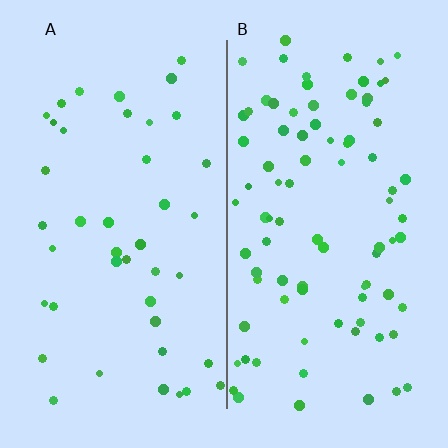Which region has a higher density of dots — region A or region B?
B (the right).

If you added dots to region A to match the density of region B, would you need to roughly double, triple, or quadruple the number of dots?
Approximately double.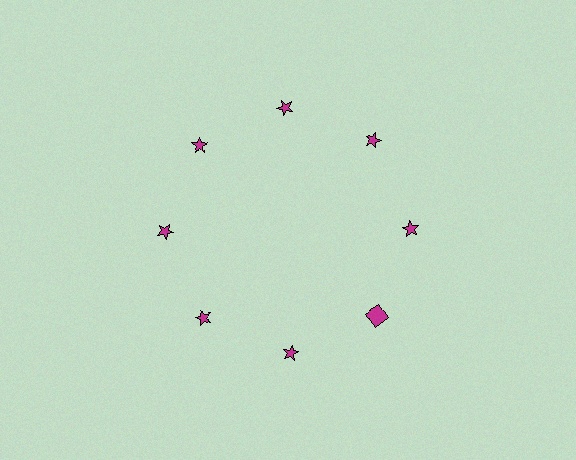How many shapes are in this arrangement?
There are 8 shapes arranged in a ring pattern.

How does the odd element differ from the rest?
It has a different shape: square instead of star.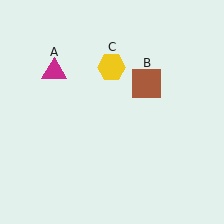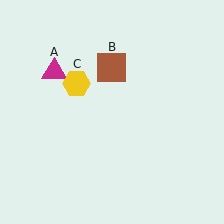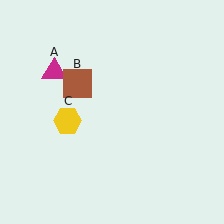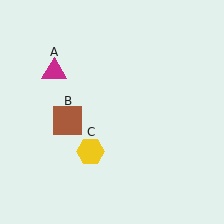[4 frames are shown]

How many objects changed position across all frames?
2 objects changed position: brown square (object B), yellow hexagon (object C).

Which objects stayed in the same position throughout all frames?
Magenta triangle (object A) remained stationary.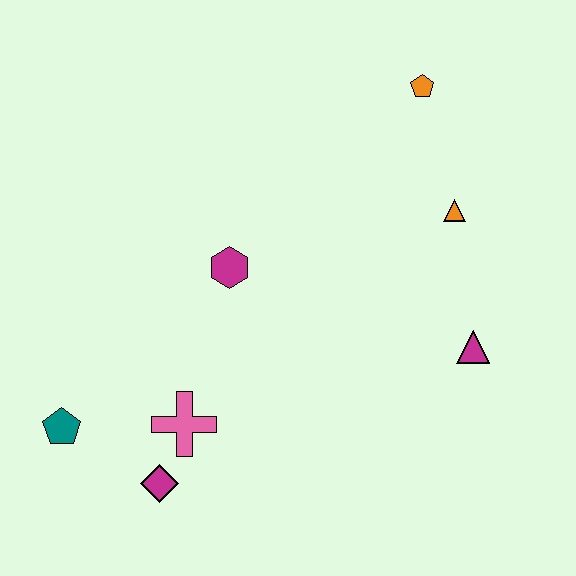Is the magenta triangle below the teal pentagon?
No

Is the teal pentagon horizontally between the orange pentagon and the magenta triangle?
No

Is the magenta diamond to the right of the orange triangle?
No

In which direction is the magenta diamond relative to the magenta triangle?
The magenta diamond is to the left of the magenta triangle.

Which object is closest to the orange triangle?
The orange pentagon is closest to the orange triangle.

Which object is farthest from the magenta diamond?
The orange pentagon is farthest from the magenta diamond.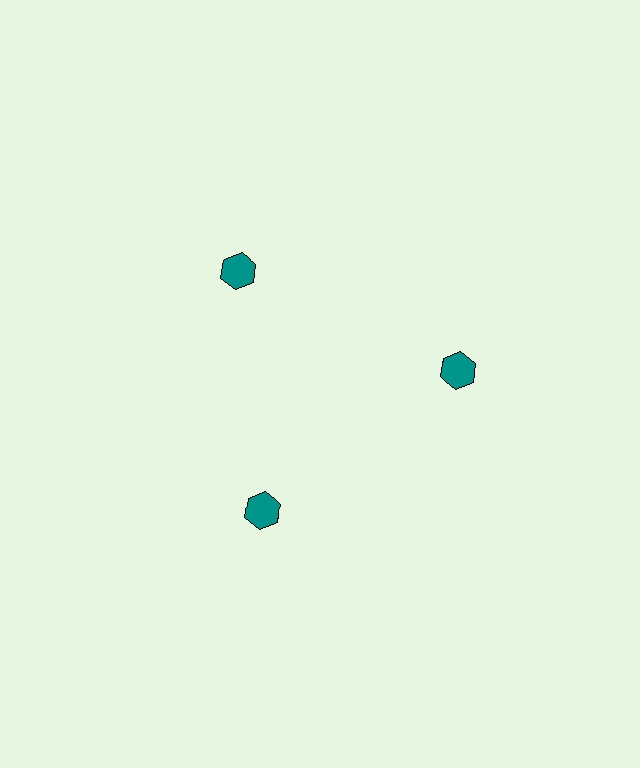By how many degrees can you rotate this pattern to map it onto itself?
The pattern maps onto itself every 120 degrees of rotation.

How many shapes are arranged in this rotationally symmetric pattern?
There are 3 shapes, arranged in 3 groups of 1.